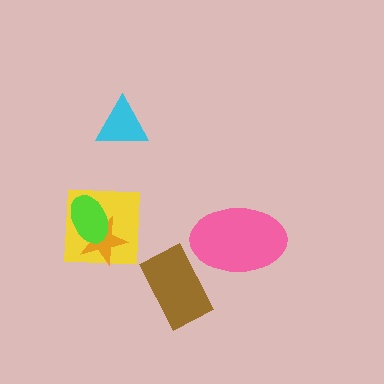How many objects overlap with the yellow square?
2 objects overlap with the yellow square.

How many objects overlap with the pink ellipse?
0 objects overlap with the pink ellipse.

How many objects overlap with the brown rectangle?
0 objects overlap with the brown rectangle.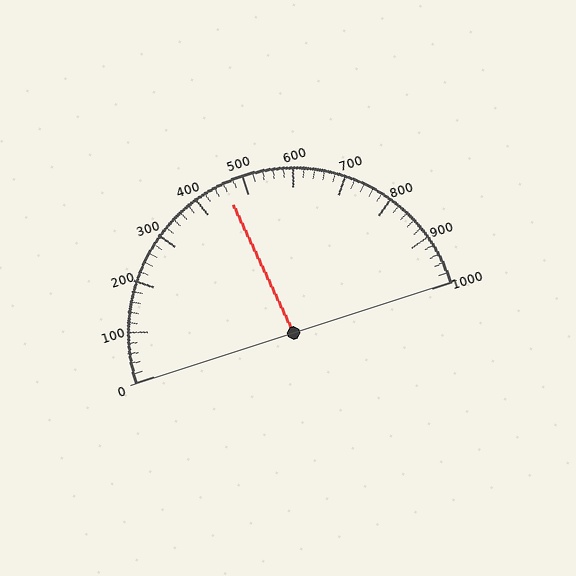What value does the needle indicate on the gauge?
The needle indicates approximately 460.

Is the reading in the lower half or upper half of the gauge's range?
The reading is in the lower half of the range (0 to 1000).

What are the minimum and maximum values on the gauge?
The gauge ranges from 0 to 1000.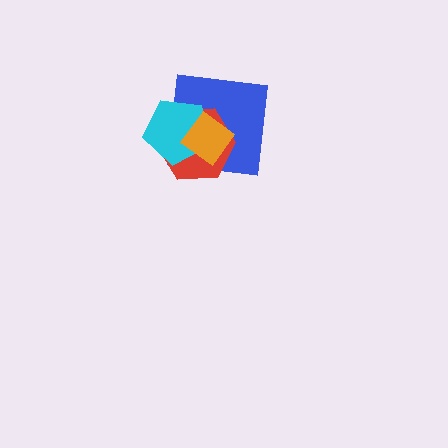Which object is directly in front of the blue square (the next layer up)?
The red hexagon is directly in front of the blue square.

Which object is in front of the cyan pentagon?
The orange diamond is in front of the cyan pentagon.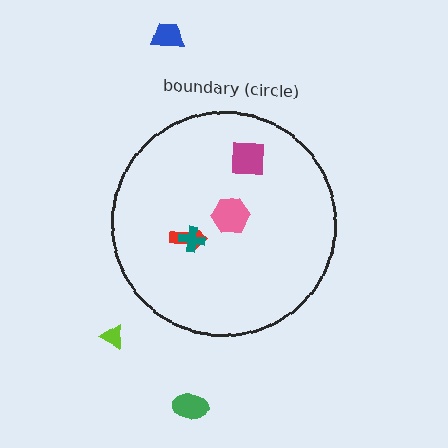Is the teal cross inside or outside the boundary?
Inside.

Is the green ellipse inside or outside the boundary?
Outside.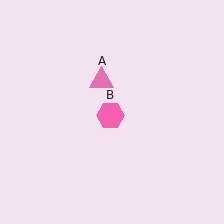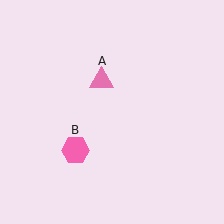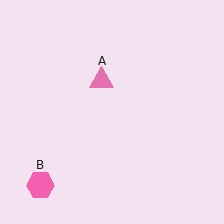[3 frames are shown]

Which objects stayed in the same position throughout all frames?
Pink triangle (object A) remained stationary.